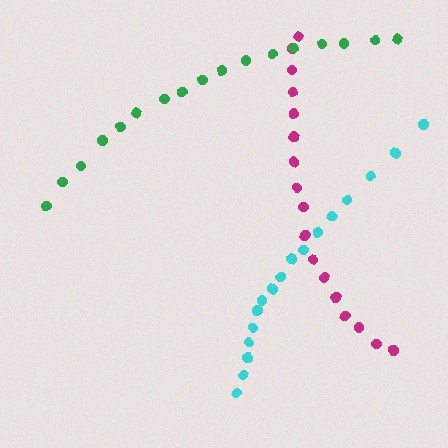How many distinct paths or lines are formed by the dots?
There are 3 distinct paths.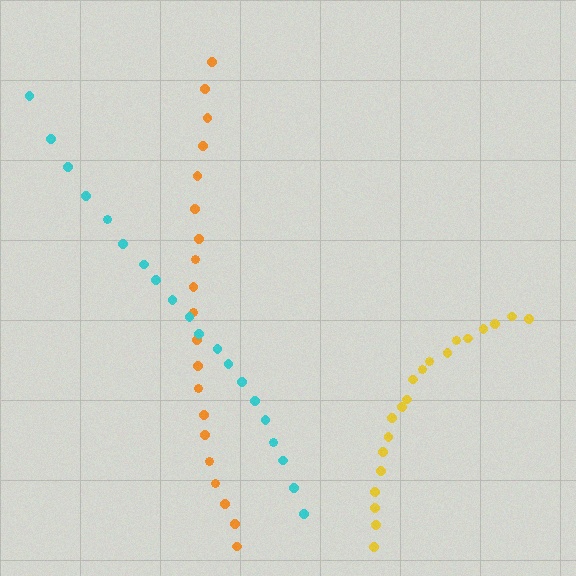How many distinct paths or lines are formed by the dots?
There are 3 distinct paths.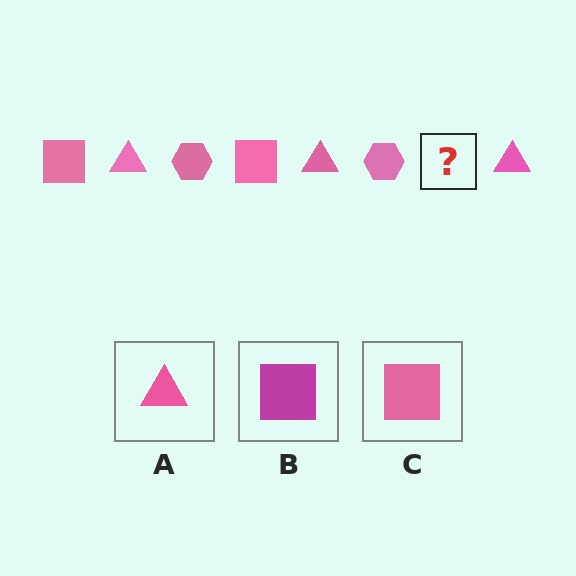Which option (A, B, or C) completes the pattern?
C.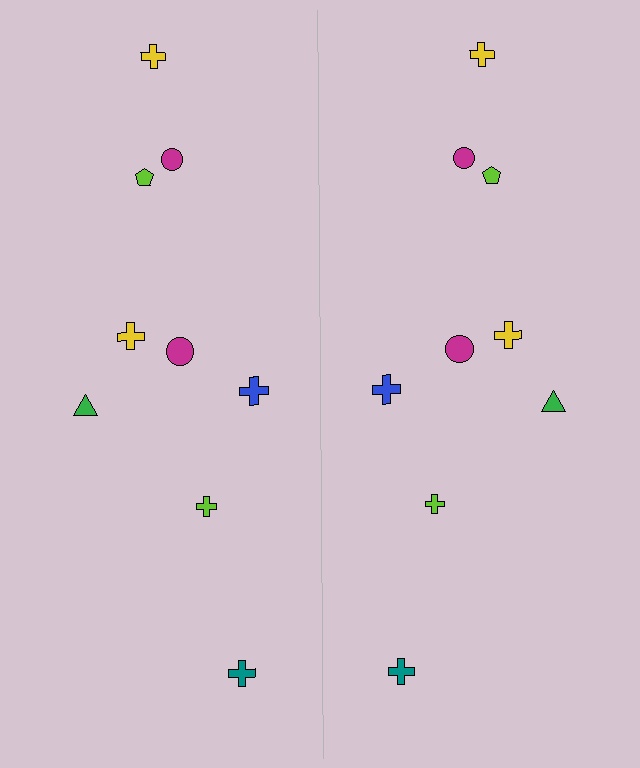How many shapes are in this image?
There are 18 shapes in this image.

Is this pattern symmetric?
Yes, this pattern has bilateral (reflection) symmetry.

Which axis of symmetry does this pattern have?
The pattern has a vertical axis of symmetry running through the center of the image.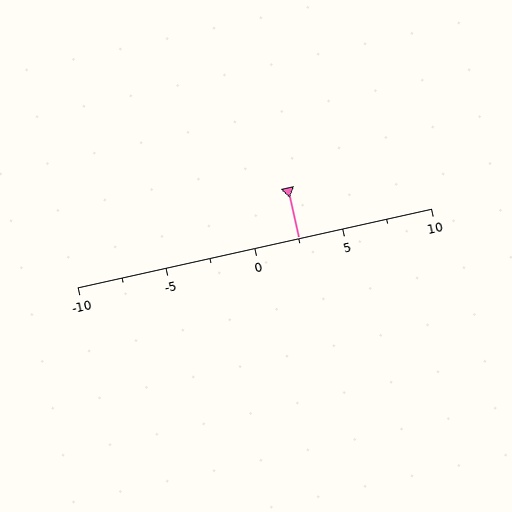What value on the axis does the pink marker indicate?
The marker indicates approximately 2.5.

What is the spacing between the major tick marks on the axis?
The major ticks are spaced 5 apart.